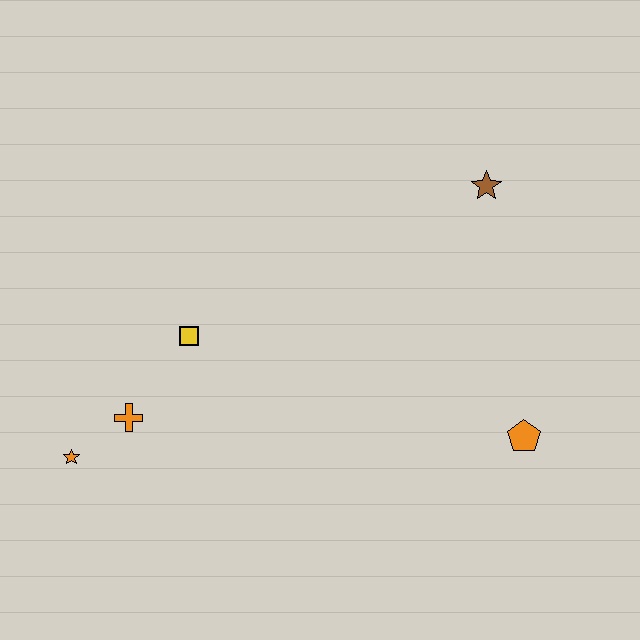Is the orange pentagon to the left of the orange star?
No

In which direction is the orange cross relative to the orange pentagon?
The orange cross is to the left of the orange pentagon.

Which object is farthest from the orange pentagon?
The orange star is farthest from the orange pentagon.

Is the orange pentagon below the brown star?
Yes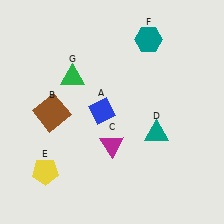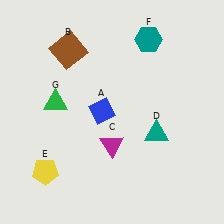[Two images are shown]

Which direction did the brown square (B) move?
The brown square (B) moved up.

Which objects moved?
The objects that moved are: the brown square (B), the green triangle (G).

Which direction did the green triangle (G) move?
The green triangle (G) moved down.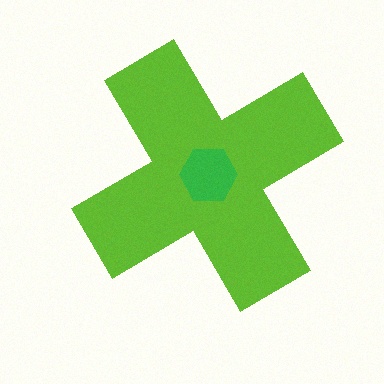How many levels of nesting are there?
2.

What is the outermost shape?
The lime cross.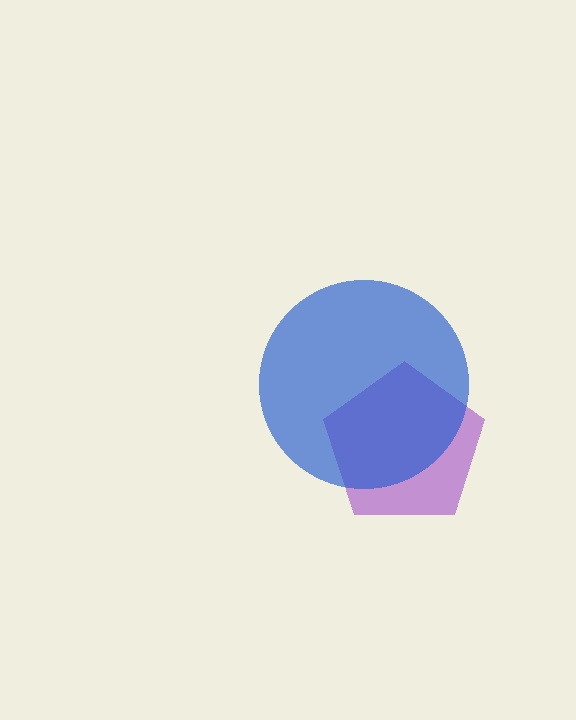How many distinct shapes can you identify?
There are 2 distinct shapes: a purple pentagon, a blue circle.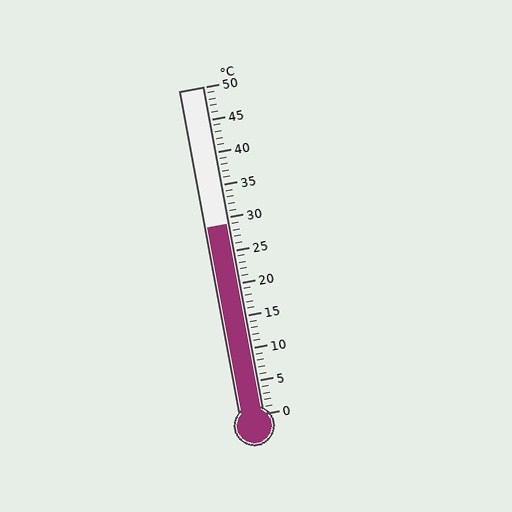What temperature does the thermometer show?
The thermometer shows approximately 29°C.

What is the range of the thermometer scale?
The thermometer scale ranges from 0°C to 50°C.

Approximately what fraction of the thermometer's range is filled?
The thermometer is filled to approximately 60% of its range.